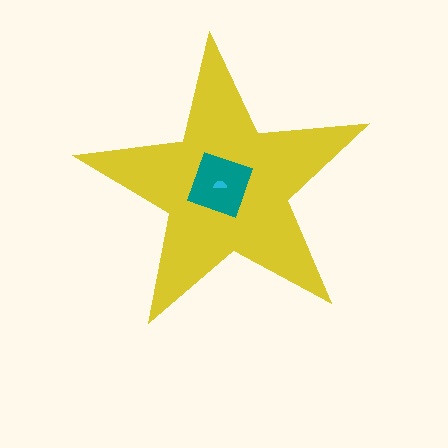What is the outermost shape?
The yellow star.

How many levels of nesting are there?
3.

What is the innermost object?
The cyan semicircle.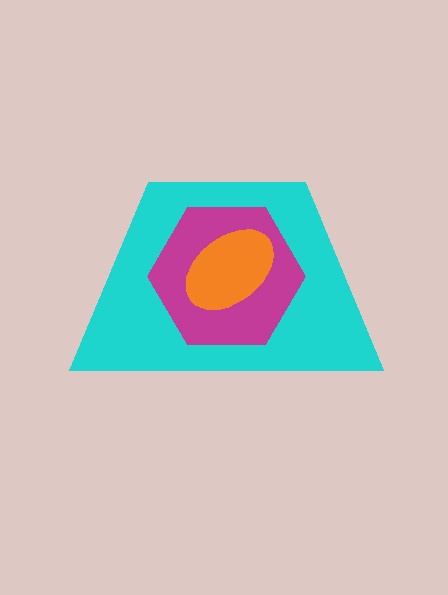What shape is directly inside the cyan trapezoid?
The magenta hexagon.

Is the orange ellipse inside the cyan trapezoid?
Yes.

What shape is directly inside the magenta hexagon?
The orange ellipse.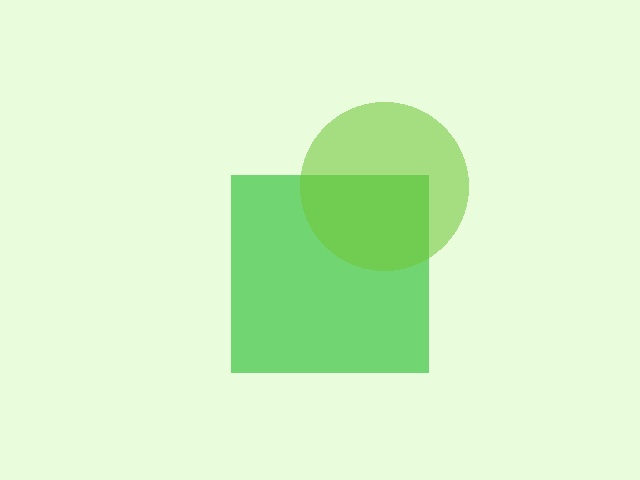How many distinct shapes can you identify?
There are 2 distinct shapes: a green square, a lime circle.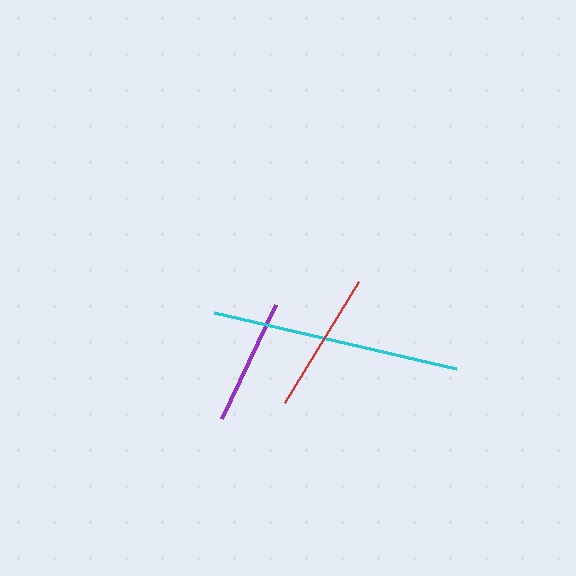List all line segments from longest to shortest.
From longest to shortest: cyan, red, purple.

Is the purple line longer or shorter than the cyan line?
The cyan line is longer than the purple line.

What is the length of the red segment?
The red segment is approximately 142 pixels long.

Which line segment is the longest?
The cyan line is the longest at approximately 248 pixels.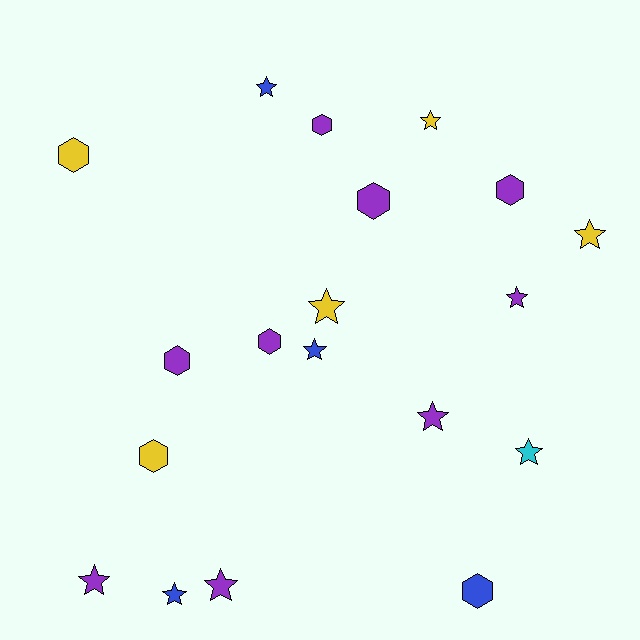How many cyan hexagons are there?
There are no cyan hexagons.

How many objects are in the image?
There are 19 objects.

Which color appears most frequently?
Purple, with 9 objects.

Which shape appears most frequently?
Star, with 11 objects.